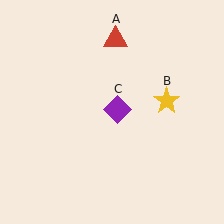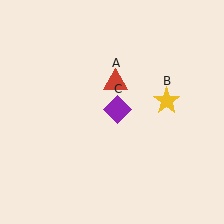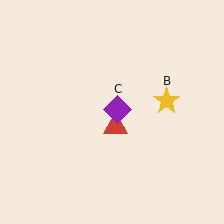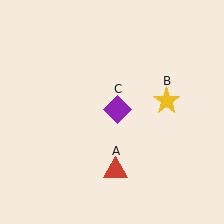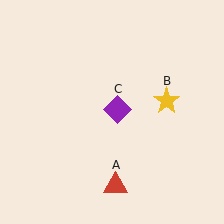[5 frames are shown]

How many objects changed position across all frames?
1 object changed position: red triangle (object A).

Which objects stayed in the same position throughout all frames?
Yellow star (object B) and purple diamond (object C) remained stationary.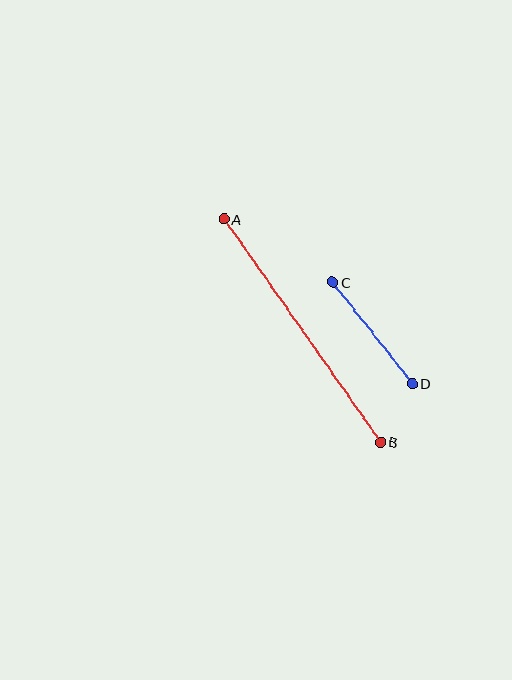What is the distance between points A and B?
The distance is approximately 273 pixels.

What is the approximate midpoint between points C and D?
The midpoint is at approximately (372, 333) pixels.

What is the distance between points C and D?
The distance is approximately 129 pixels.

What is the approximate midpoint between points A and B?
The midpoint is at approximately (302, 331) pixels.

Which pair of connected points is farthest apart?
Points A and B are farthest apart.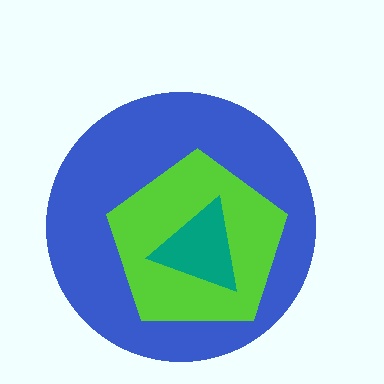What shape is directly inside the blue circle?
The lime pentagon.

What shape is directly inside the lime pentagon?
The teal triangle.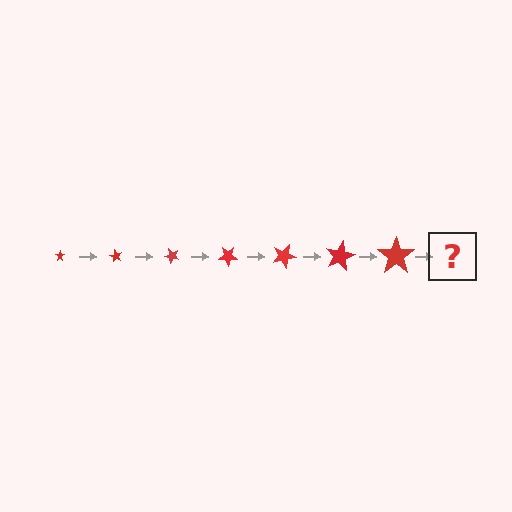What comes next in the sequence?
The next element should be a star, larger than the previous one and rotated 420 degrees from the start.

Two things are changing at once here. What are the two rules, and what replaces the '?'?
The two rules are that the star grows larger each step and it rotates 60 degrees each step. The '?' should be a star, larger than the previous one and rotated 420 degrees from the start.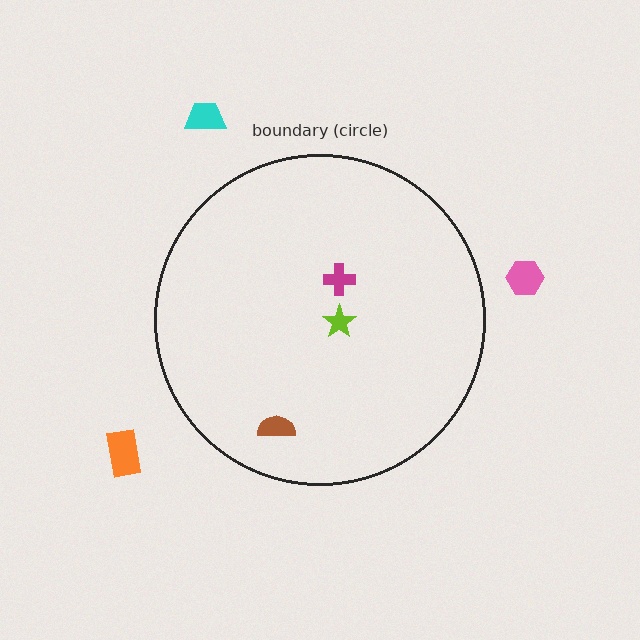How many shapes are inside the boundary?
3 inside, 3 outside.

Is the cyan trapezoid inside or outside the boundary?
Outside.